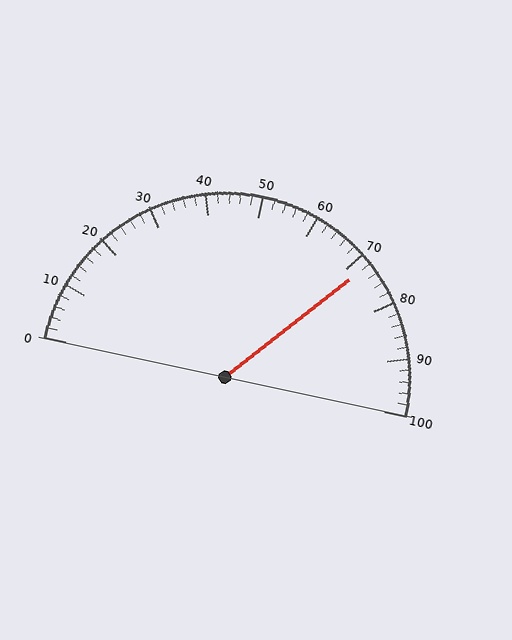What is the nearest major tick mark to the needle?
The nearest major tick mark is 70.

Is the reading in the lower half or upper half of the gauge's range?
The reading is in the upper half of the range (0 to 100).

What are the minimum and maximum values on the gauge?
The gauge ranges from 0 to 100.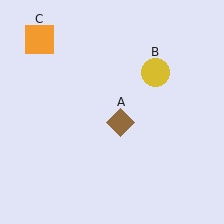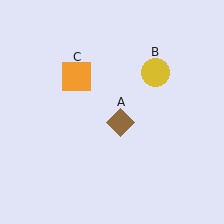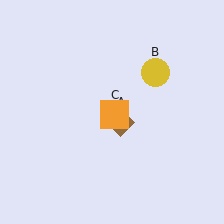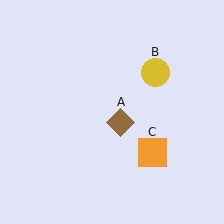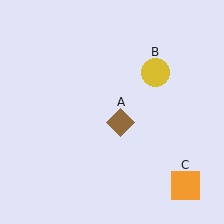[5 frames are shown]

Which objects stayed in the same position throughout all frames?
Brown diamond (object A) and yellow circle (object B) remained stationary.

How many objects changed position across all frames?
1 object changed position: orange square (object C).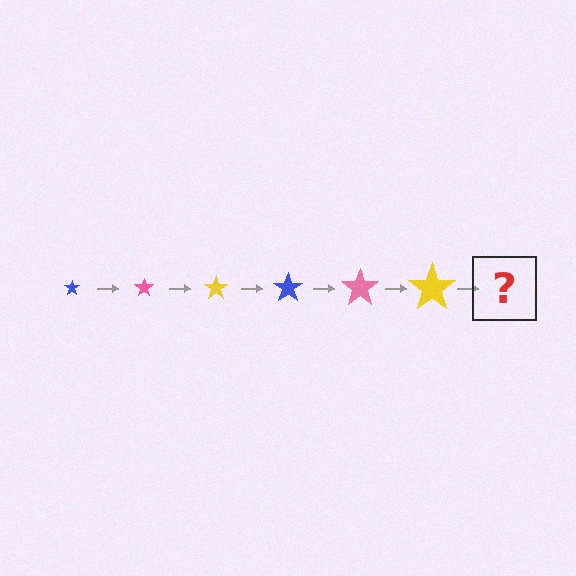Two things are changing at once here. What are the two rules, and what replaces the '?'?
The two rules are that the star grows larger each step and the color cycles through blue, pink, and yellow. The '?' should be a blue star, larger than the previous one.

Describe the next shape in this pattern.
It should be a blue star, larger than the previous one.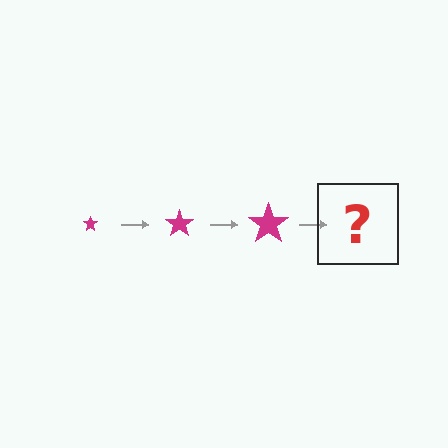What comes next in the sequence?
The next element should be a magenta star, larger than the previous one.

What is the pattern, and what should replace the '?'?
The pattern is that the star gets progressively larger each step. The '?' should be a magenta star, larger than the previous one.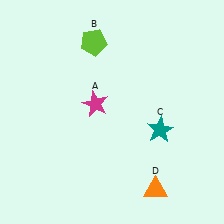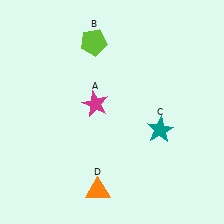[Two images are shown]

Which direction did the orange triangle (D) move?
The orange triangle (D) moved left.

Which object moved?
The orange triangle (D) moved left.